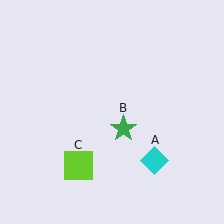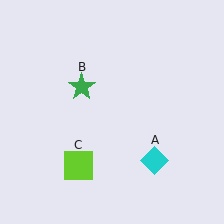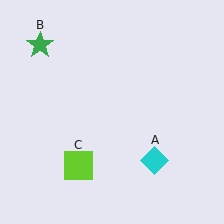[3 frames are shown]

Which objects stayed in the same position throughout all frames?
Cyan diamond (object A) and lime square (object C) remained stationary.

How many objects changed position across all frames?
1 object changed position: green star (object B).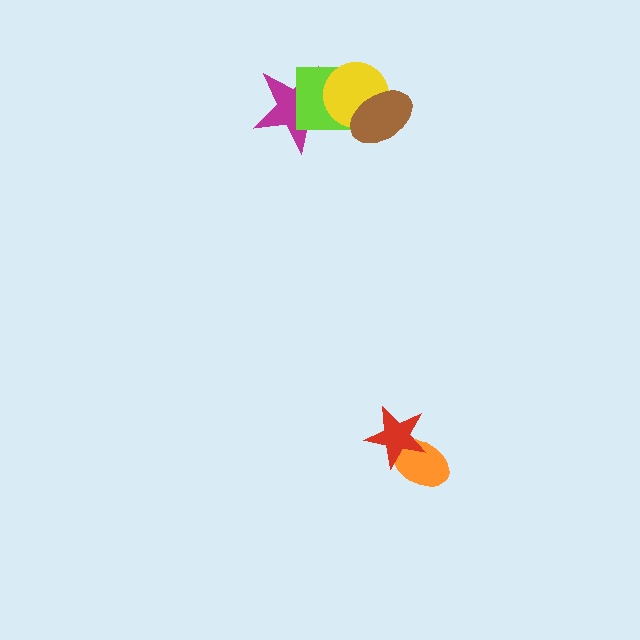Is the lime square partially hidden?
Yes, it is partially covered by another shape.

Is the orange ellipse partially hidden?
Yes, it is partially covered by another shape.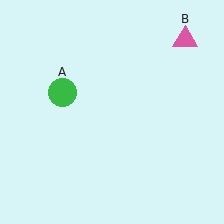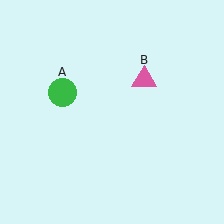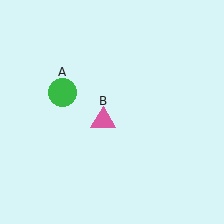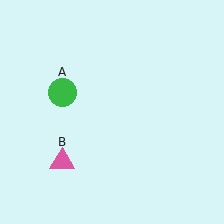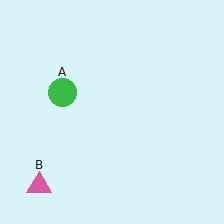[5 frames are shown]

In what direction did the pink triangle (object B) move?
The pink triangle (object B) moved down and to the left.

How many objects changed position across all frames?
1 object changed position: pink triangle (object B).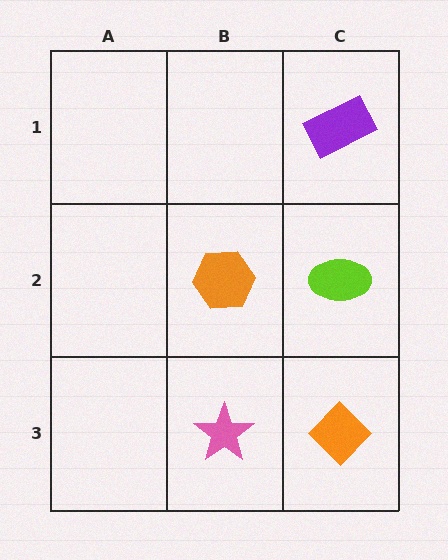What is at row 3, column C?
An orange diamond.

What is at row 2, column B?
An orange hexagon.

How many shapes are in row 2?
2 shapes.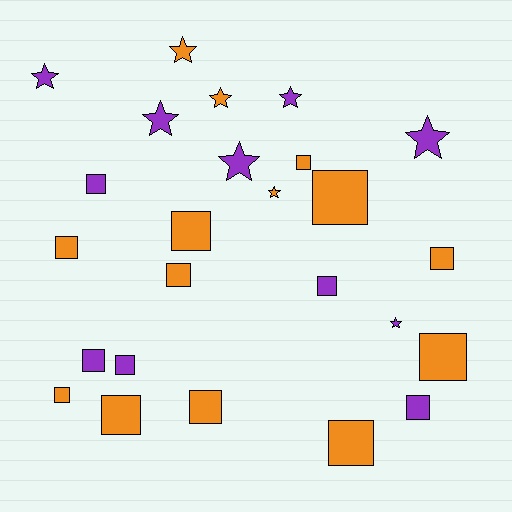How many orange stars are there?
There are 3 orange stars.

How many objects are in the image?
There are 25 objects.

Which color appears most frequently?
Orange, with 14 objects.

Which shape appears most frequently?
Square, with 16 objects.